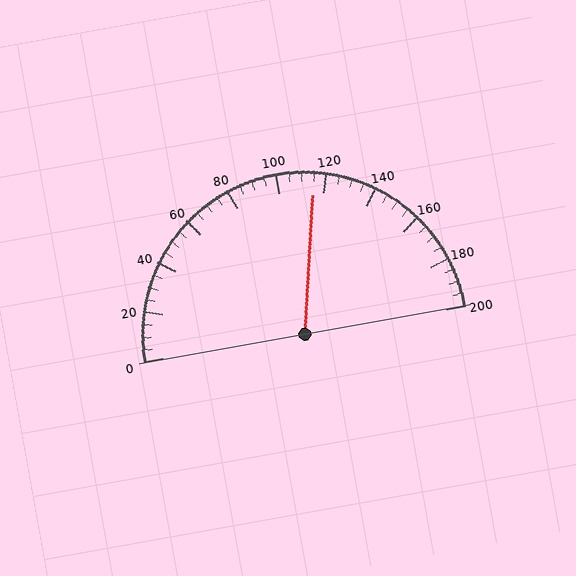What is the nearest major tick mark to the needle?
The nearest major tick mark is 120.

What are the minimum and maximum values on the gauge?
The gauge ranges from 0 to 200.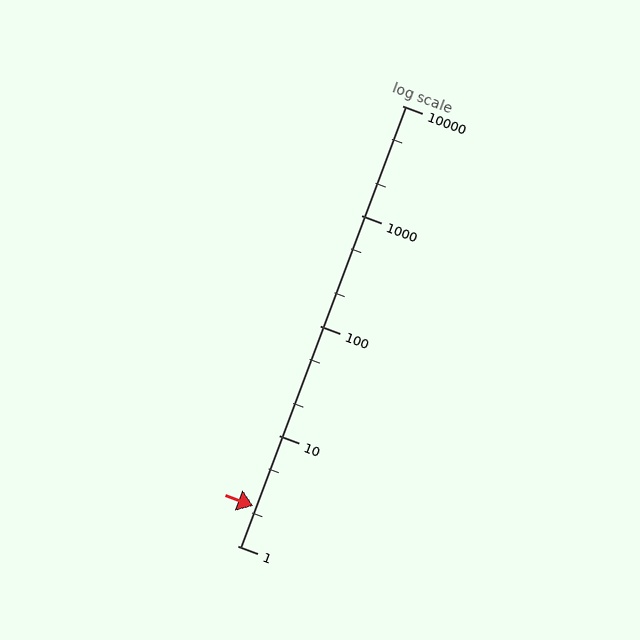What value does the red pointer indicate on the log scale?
The pointer indicates approximately 2.3.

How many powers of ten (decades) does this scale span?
The scale spans 4 decades, from 1 to 10000.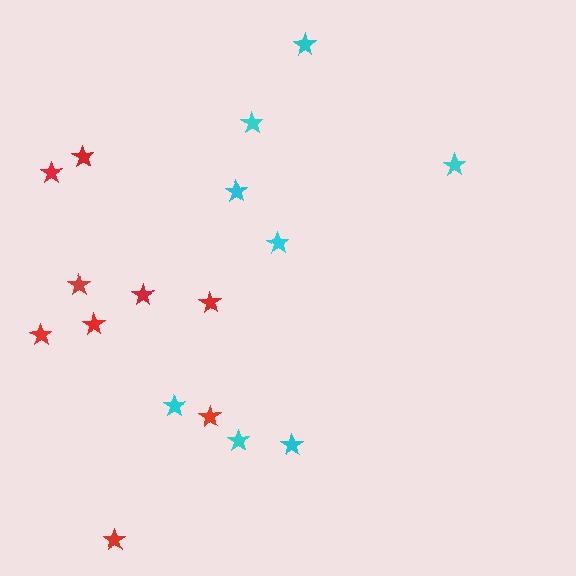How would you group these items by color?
There are 2 groups: one group of cyan stars (8) and one group of red stars (9).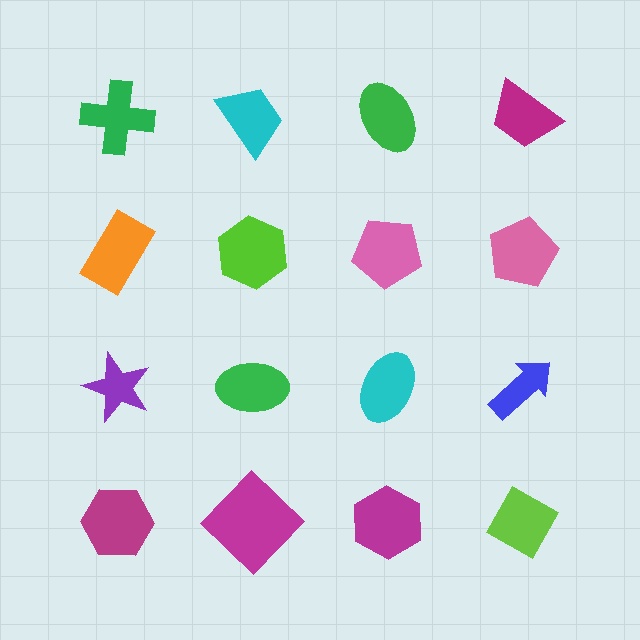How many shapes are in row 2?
4 shapes.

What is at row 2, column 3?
A pink pentagon.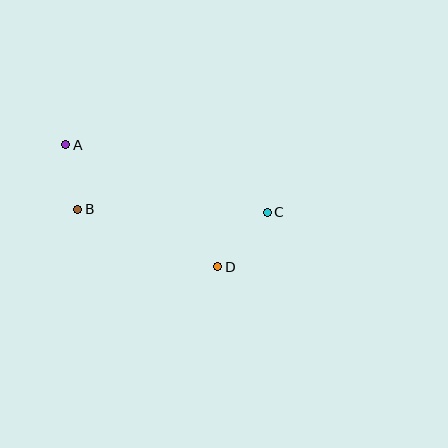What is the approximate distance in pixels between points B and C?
The distance between B and C is approximately 190 pixels.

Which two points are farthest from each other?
Points A and C are farthest from each other.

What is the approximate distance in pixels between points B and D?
The distance between B and D is approximately 152 pixels.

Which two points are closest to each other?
Points A and B are closest to each other.